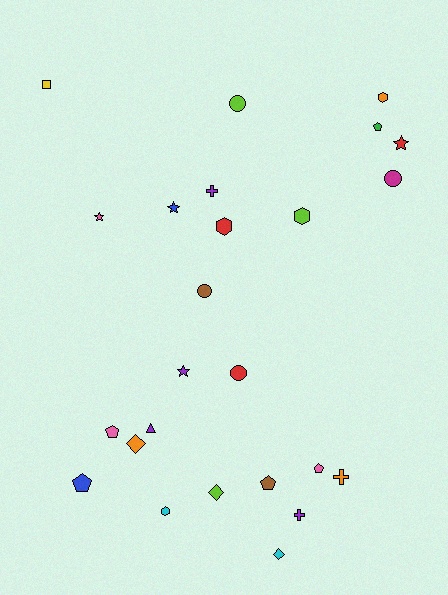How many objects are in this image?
There are 25 objects.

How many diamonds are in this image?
There are 3 diamonds.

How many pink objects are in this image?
There are 3 pink objects.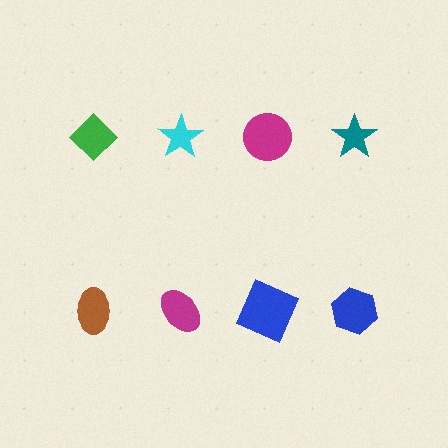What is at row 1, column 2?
A cyan star.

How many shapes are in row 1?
4 shapes.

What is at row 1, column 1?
A green diamond.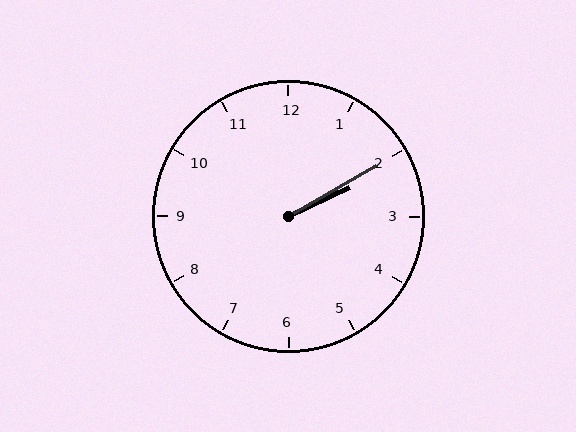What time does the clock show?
2:10.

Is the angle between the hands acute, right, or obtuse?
It is acute.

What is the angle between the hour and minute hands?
Approximately 5 degrees.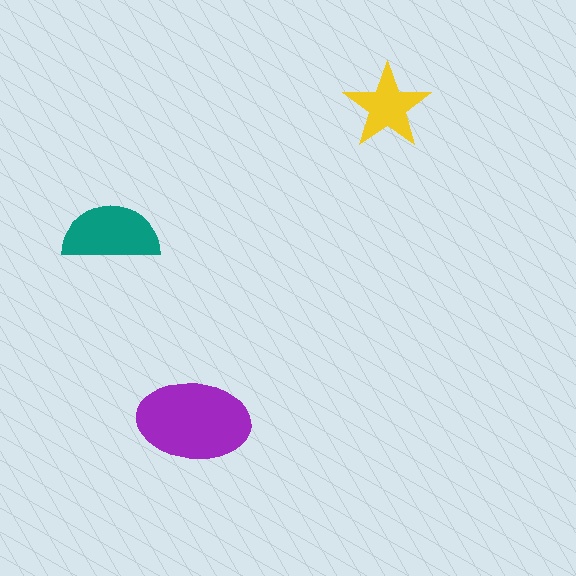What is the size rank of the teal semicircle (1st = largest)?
2nd.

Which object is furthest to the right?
The yellow star is rightmost.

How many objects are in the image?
There are 3 objects in the image.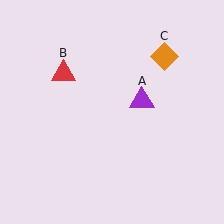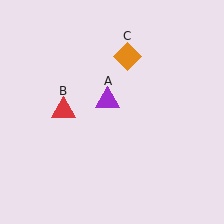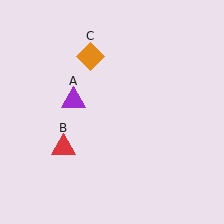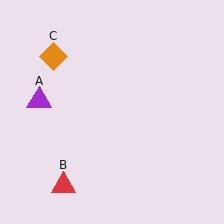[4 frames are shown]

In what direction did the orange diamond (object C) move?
The orange diamond (object C) moved left.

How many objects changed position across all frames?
3 objects changed position: purple triangle (object A), red triangle (object B), orange diamond (object C).